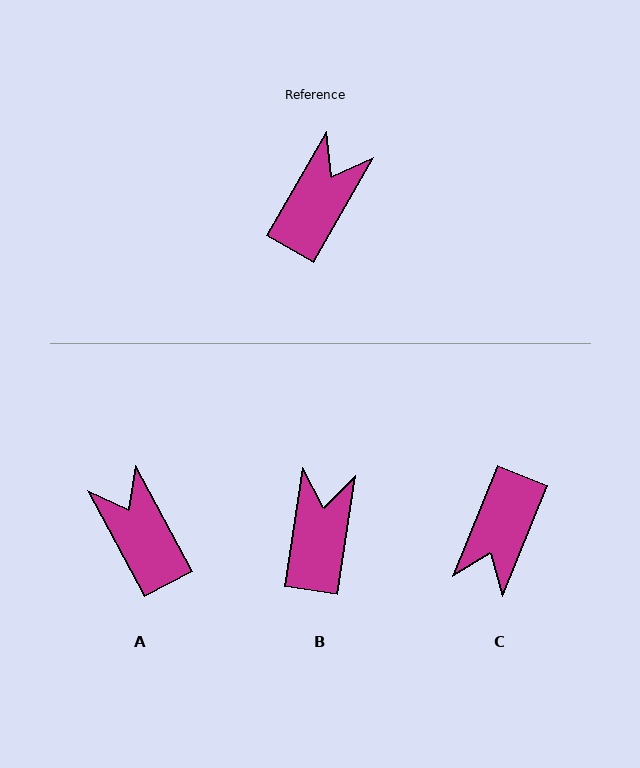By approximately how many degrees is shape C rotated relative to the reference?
Approximately 173 degrees clockwise.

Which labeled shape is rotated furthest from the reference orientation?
C, about 173 degrees away.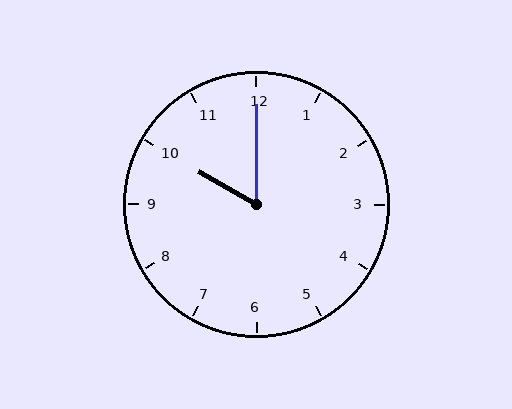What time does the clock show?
10:00.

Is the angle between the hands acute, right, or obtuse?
It is acute.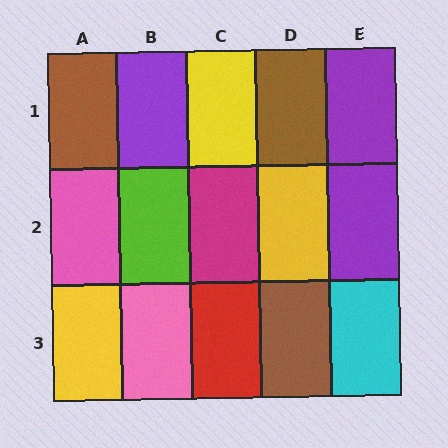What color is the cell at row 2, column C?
Magenta.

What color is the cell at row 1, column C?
Yellow.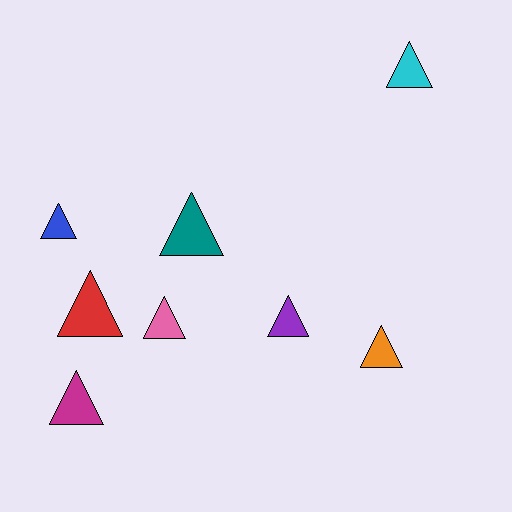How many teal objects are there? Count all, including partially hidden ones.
There is 1 teal object.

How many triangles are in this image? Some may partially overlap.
There are 8 triangles.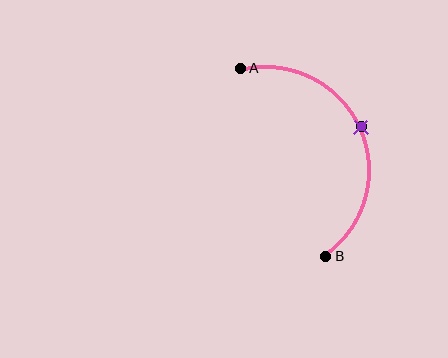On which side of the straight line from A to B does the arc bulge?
The arc bulges to the right of the straight line connecting A and B.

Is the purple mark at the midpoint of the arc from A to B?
Yes. The purple mark lies on the arc at equal arc-length from both A and B — it is the arc midpoint.